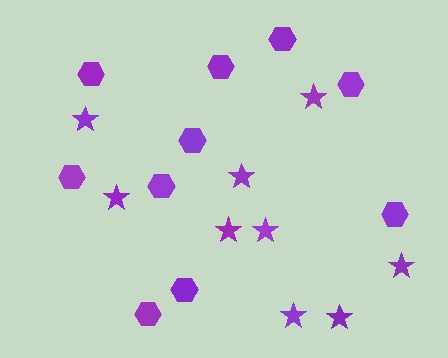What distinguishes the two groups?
There are 2 groups: one group of stars (9) and one group of hexagons (10).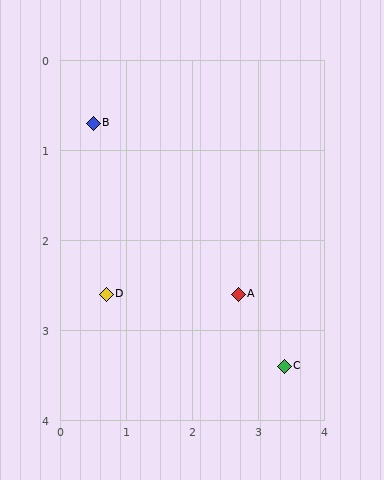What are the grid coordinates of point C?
Point C is at approximately (3.4, 3.4).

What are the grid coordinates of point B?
Point B is at approximately (0.5, 0.7).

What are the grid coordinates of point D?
Point D is at approximately (0.7, 2.6).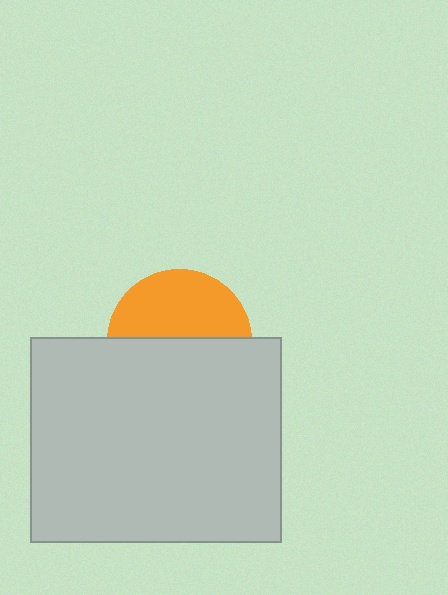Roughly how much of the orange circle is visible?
About half of it is visible (roughly 47%).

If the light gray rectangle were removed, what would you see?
You would see the complete orange circle.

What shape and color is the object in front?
The object in front is a light gray rectangle.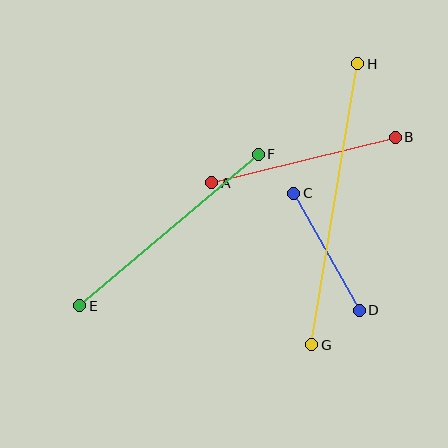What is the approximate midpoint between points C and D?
The midpoint is at approximately (326, 252) pixels.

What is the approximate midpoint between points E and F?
The midpoint is at approximately (169, 230) pixels.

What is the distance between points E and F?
The distance is approximately 234 pixels.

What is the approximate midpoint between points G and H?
The midpoint is at approximately (335, 204) pixels.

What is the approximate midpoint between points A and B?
The midpoint is at approximately (303, 160) pixels.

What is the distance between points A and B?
The distance is approximately 189 pixels.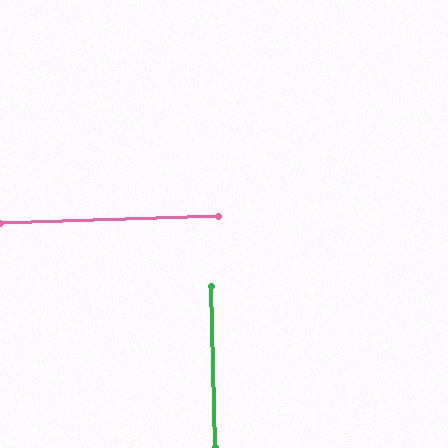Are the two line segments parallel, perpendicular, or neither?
Perpendicular — they meet at approximately 89°.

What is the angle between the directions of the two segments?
Approximately 89 degrees.